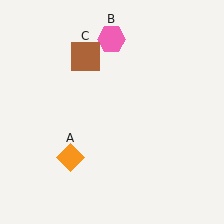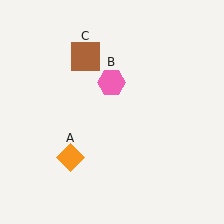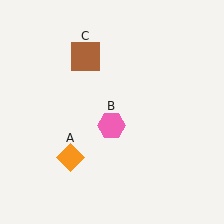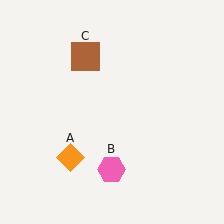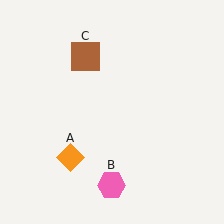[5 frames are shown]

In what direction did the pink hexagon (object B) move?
The pink hexagon (object B) moved down.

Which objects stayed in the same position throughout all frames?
Orange diamond (object A) and brown square (object C) remained stationary.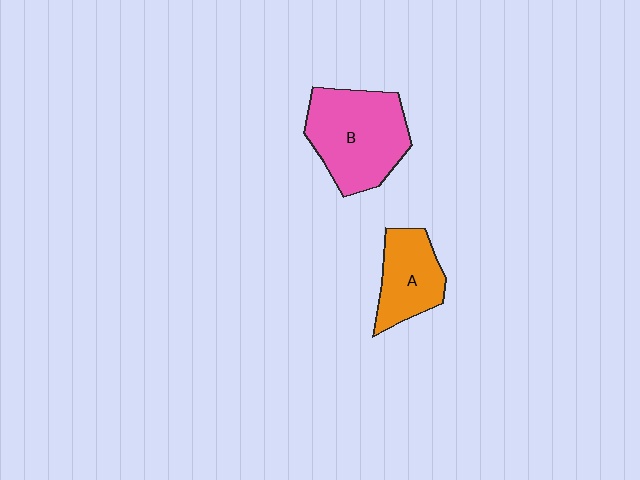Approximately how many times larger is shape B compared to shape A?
Approximately 1.6 times.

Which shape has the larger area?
Shape B (pink).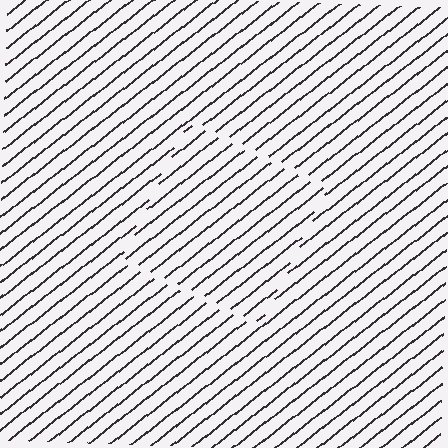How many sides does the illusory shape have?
4 sides — the line-ends trace a square.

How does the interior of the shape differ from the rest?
The interior of the shape contains the same grating, shifted by half a period — the contour is defined by the phase discontinuity where line-ends from the inner and outer gratings abut.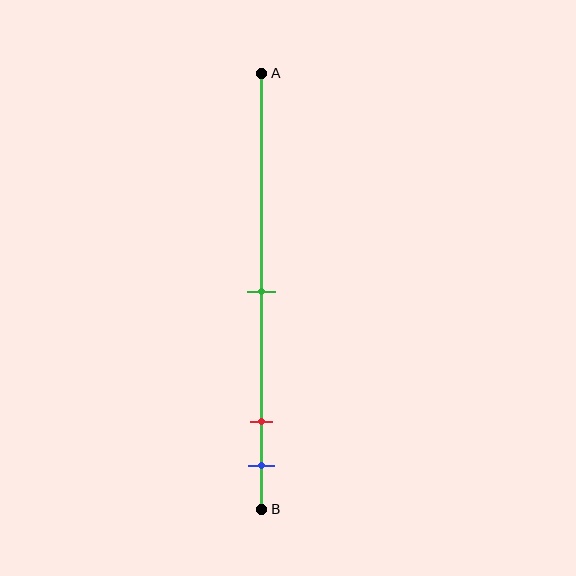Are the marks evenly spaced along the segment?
No, the marks are not evenly spaced.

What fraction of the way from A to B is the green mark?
The green mark is approximately 50% (0.5) of the way from A to B.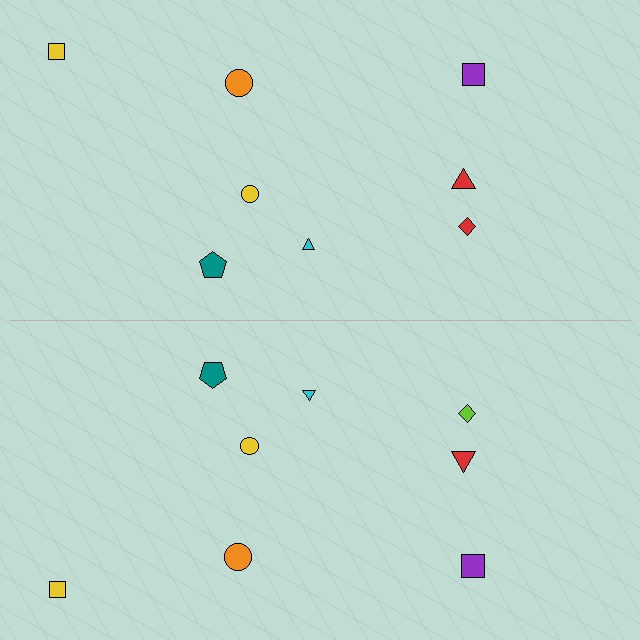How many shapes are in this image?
There are 16 shapes in this image.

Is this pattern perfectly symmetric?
No, the pattern is not perfectly symmetric. The lime diamond on the bottom side breaks the symmetry — its mirror counterpart is red.